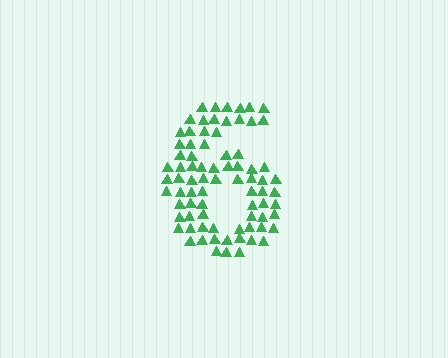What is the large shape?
The large shape is the digit 6.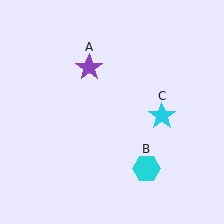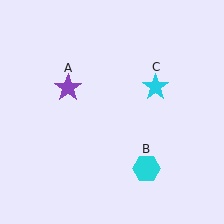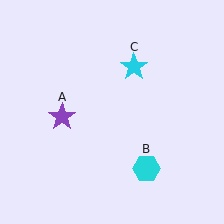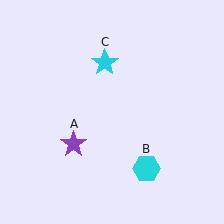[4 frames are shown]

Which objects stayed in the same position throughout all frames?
Cyan hexagon (object B) remained stationary.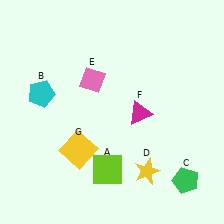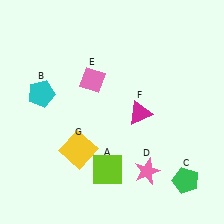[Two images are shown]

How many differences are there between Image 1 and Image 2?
There is 1 difference between the two images.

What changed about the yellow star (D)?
In Image 1, D is yellow. In Image 2, it changed to pink.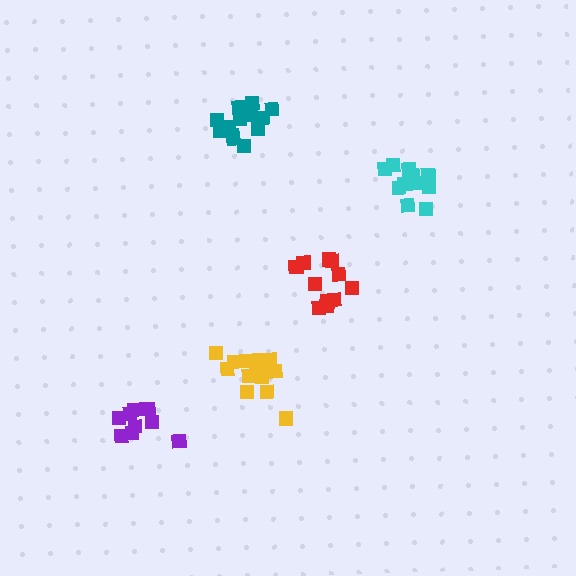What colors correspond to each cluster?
The clusters are colored: red, cyan, teal, yellow, purple.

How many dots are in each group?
Group 1: 11 dots, Group 2: 13 dots, Group 3: 15 dots, Group 4: 15 dots, Group 5: 9 dots (63 total).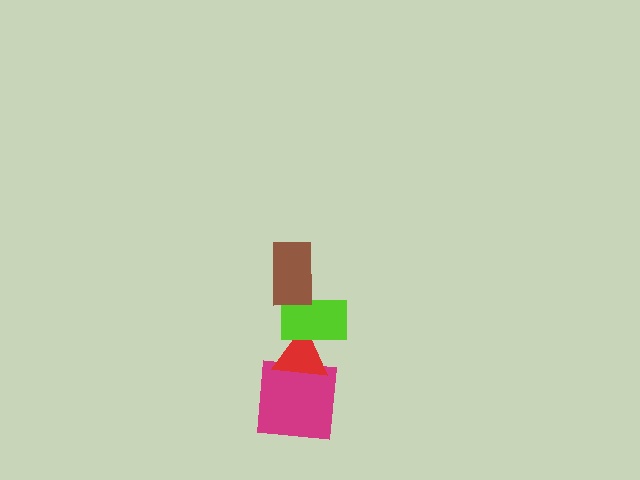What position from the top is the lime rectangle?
The lime rectangle is 2nd from the top.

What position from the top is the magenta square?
The magenta square is 4th from the top.